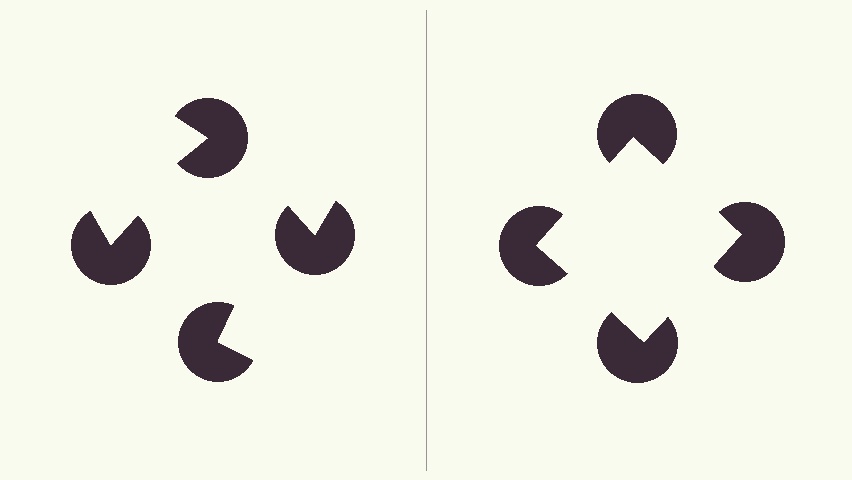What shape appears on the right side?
An illusory square.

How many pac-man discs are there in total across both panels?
8 — 4 on each side.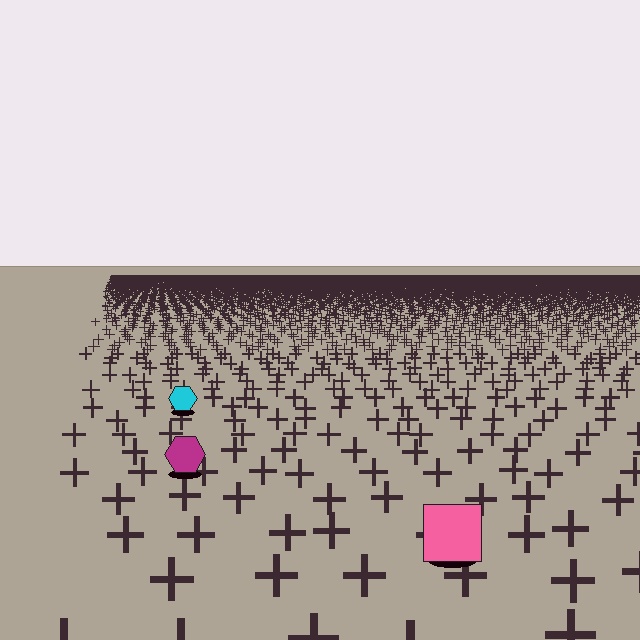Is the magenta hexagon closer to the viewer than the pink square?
No. The pink square is closer — you can tell from the texture gradient: the ground texture is coarser near it.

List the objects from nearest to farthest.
From nearest to farthest: the pink square, the magenta hexagon, the cyan hexagon.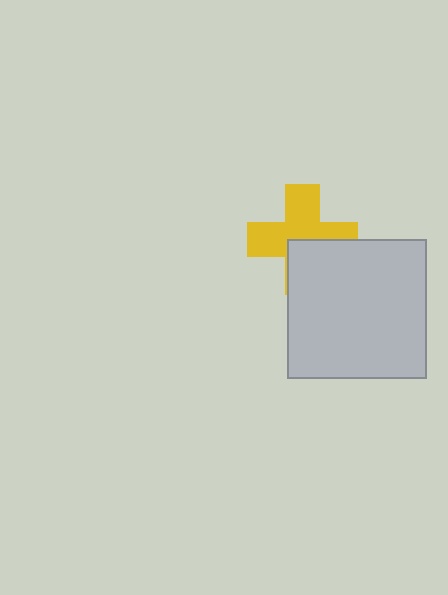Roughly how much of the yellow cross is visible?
About half of it is visible (roughly 62%).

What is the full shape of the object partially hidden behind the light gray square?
The partially hidden object is a yellow cross.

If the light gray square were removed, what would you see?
You would see the complete yellow cross.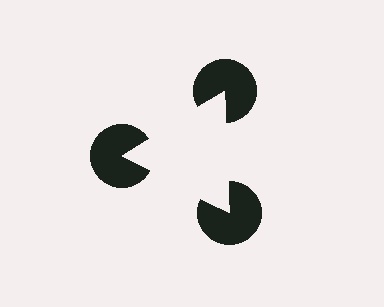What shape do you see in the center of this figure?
An illusory triangle — its edges are inferred from the aligned wedge cuts in the pac-man discs, not physically drawn.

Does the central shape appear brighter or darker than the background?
It typically appears slightly brighter than the background, even though no actual brightness change is drawn.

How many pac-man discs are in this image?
There are 3 — one at each vertex of the illusory triangle.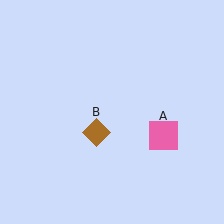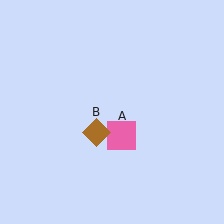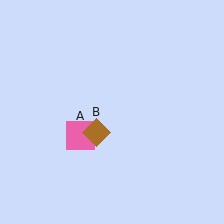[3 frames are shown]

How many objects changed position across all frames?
1 object changed position: pink square (object A).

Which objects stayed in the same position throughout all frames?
Brown diamond (object B) remained stationary.